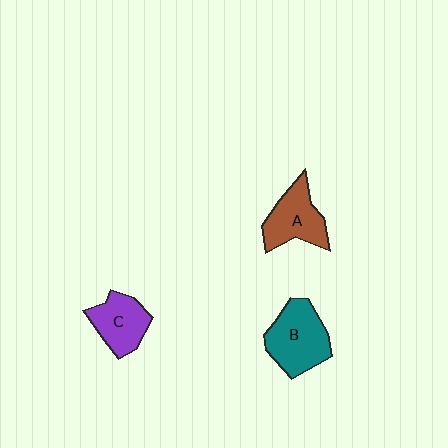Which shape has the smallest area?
Shape C (purple).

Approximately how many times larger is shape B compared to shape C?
Approximately 1.3 times.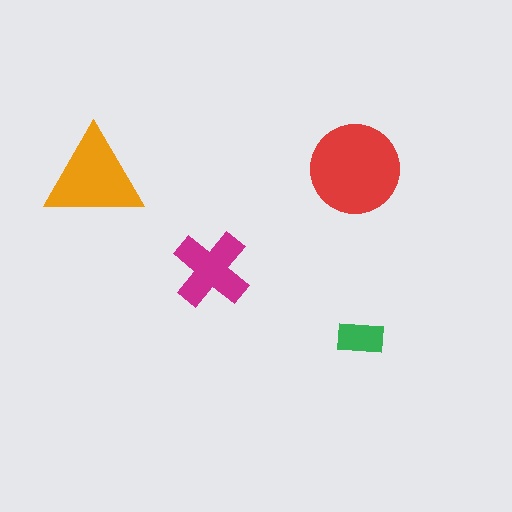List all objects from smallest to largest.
The green rectangle, the magenta cross, the orange triangle, the red circle.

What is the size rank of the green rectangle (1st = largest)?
4th.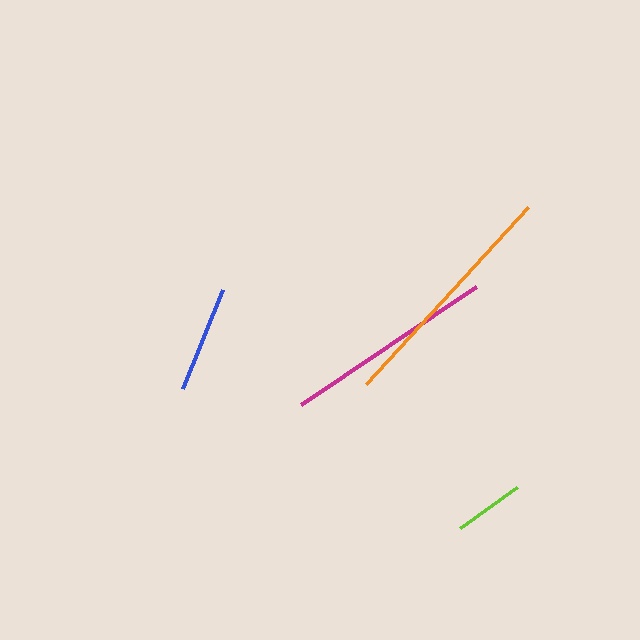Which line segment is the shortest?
The lime line is the shortest at approximately 70 pixels.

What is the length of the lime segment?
The lime segment is approximately 70 pixels long.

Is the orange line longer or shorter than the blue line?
The orange line is longer than the blue line.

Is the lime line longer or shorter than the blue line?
The blue line is longer than the lime line.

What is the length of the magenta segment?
The magenta segment is approximately 211 pixels long.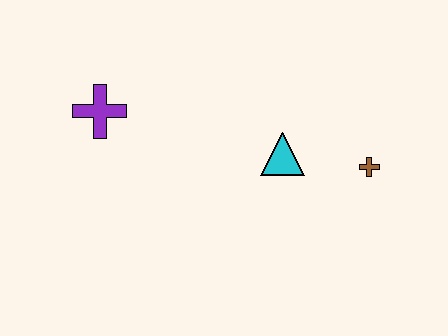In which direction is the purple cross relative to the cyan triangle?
The purple cross is to the left of the cyan triangle.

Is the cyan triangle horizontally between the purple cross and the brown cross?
Yes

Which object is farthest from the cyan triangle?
The purple cross is farthest from the cyan triangle.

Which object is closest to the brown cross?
The cyan triangle is closest to the brown cross.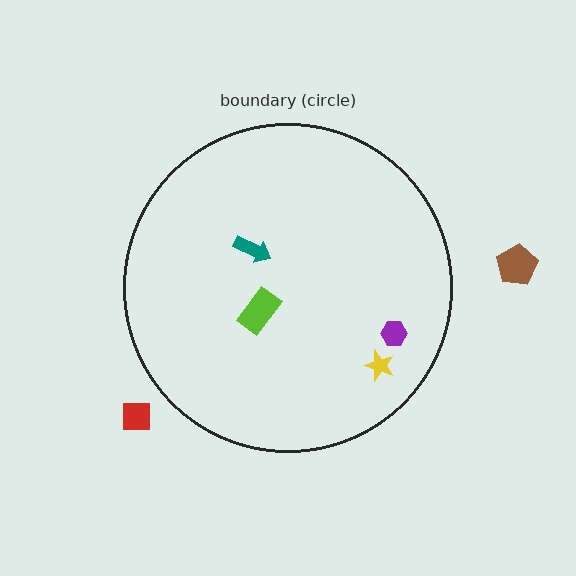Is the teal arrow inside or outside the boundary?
Inside.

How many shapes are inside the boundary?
4 inside, 2 outside.